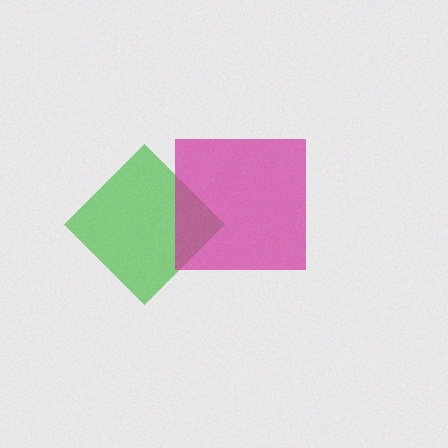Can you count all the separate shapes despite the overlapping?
Yes, there are 2 separate shapes.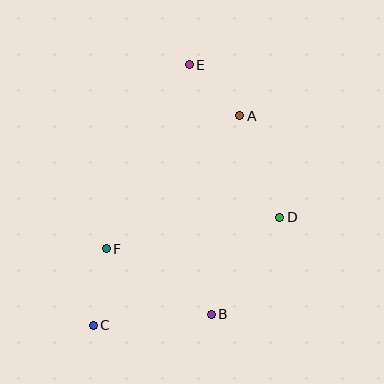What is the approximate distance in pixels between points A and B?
The distance between A and B is approximately 201 pixels.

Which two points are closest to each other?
Points A and E are closest to each other.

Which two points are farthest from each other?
Points C and E are farthest from each other.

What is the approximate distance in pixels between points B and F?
The distance between B and F is approximately 124 pixels.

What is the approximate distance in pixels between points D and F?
The distance between D and F is approximately 176 pixels.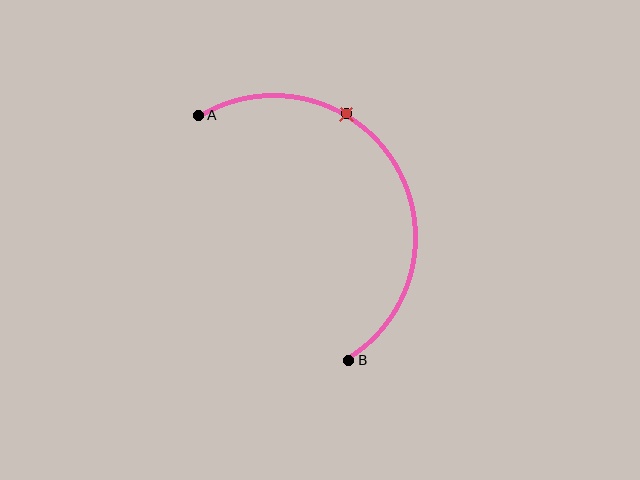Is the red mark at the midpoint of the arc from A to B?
No. The red mark lies on the arc but is closer to endpoint A. The arc midpoint would be at the point on the curve equidistant along the arc from both A and B.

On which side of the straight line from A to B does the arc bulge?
The arc bulges to the right of the straight line connecting A and B.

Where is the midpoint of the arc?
The arc midpoint is the point on the curve farthest from the straight line joining A and B. It sits to the right of that line.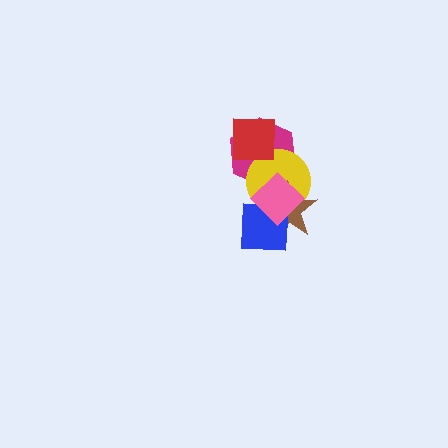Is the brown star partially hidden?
Yes, it is partially covered by another shape.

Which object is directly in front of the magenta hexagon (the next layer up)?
The yellow circle is directly in front of the magenta hexagon.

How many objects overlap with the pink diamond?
4 objects overlap with the pink diamond.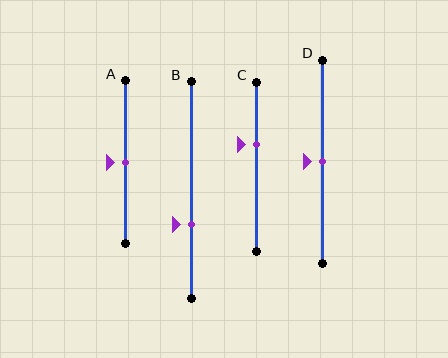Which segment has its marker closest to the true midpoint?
Segment A has its marker closest to the true midpoint.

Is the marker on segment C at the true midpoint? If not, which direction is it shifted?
No, the marker on segment C is shifted upward by about 13% of the segment length.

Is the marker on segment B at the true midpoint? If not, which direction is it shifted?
No, the marker on segment B is shifted downward by about 16% of the segment length.